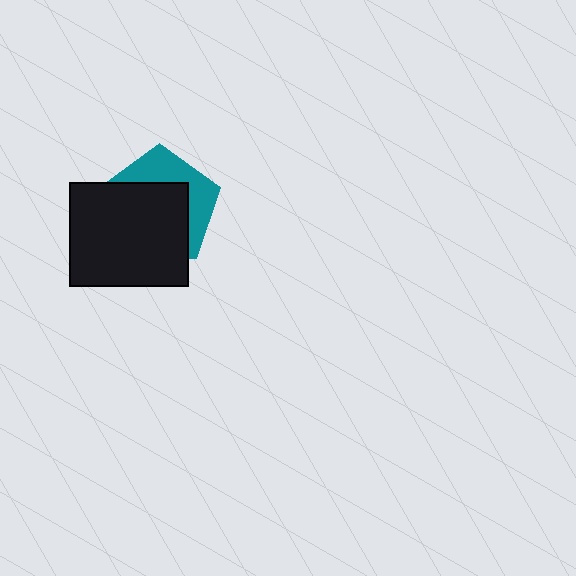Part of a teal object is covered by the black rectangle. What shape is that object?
It is a pentagon.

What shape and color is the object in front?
The object in front is a black rectangle.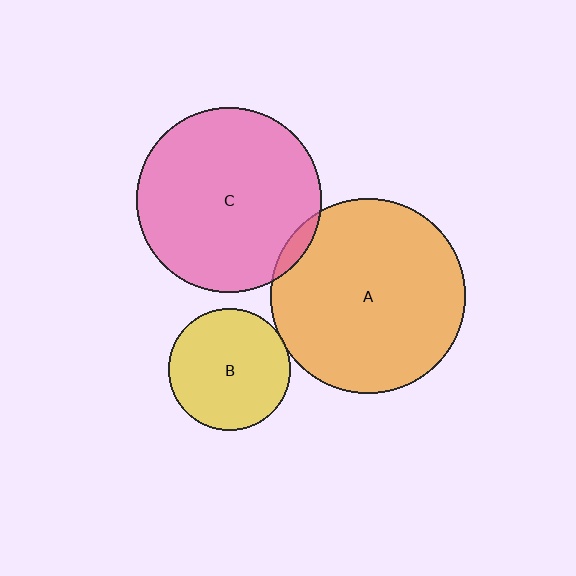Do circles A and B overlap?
Yes.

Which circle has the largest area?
Circle A (orange).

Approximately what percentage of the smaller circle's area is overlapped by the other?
Approximately 5%.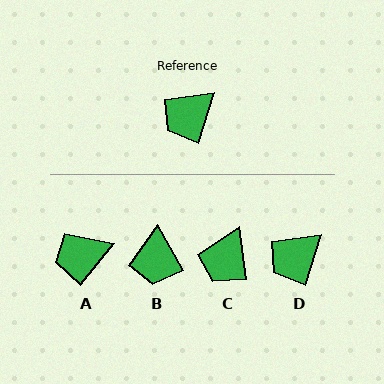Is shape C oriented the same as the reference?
No, it is off by about 25 degrees.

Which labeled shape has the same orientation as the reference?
D.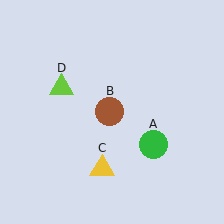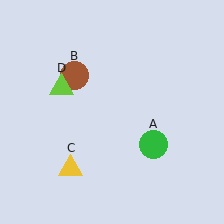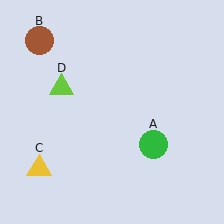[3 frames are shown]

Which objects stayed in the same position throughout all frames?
Green circle (object A) and lime triangle (object D) remained stationary.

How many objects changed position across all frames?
2 objects changed position: brown circle (object B), yellow triangle (object C).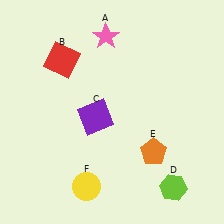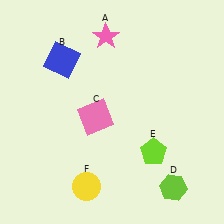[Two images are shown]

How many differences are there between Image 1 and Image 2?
There are 3 differences between the two images.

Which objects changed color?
B changed from red to blue. C changed from purple to pink. E changed from orange to lime.